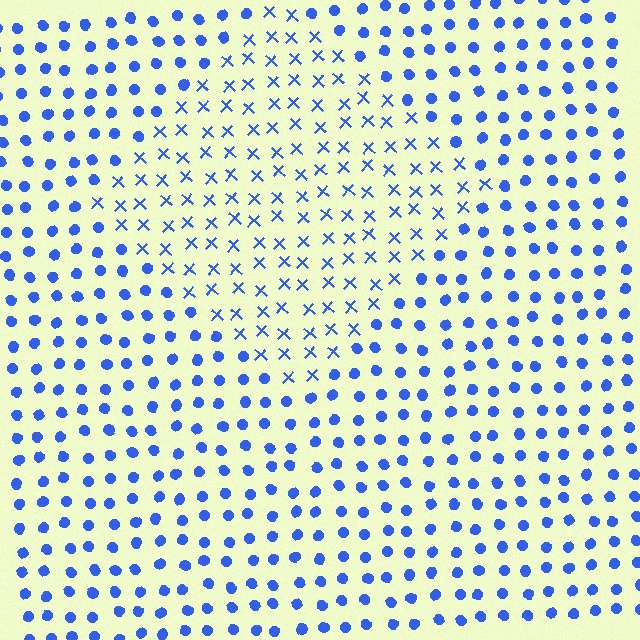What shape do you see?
I see a diamond.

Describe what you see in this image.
The image is filled with small blue elements arranged in a uniform grid. A diamond-shaped region contains X marks, while the surrounding area contains circles. The boundary is defined purely by the change in element shape.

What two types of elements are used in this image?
The image uses X marks inside the diamond region and circles outside it.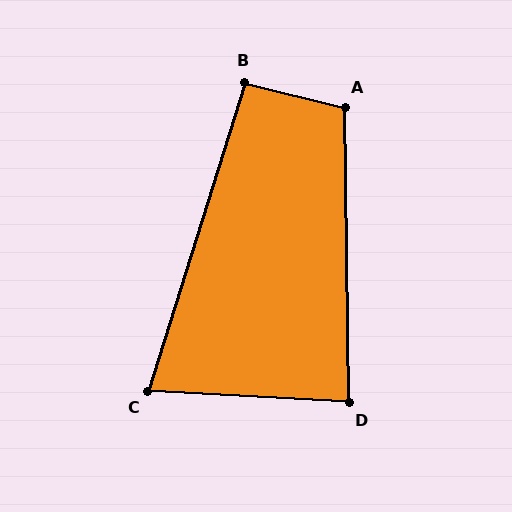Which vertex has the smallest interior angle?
C, at approximately 76 degrees.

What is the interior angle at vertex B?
Approximately 94 degrees (approximately right).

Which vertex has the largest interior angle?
A, at approximately 104 degrees.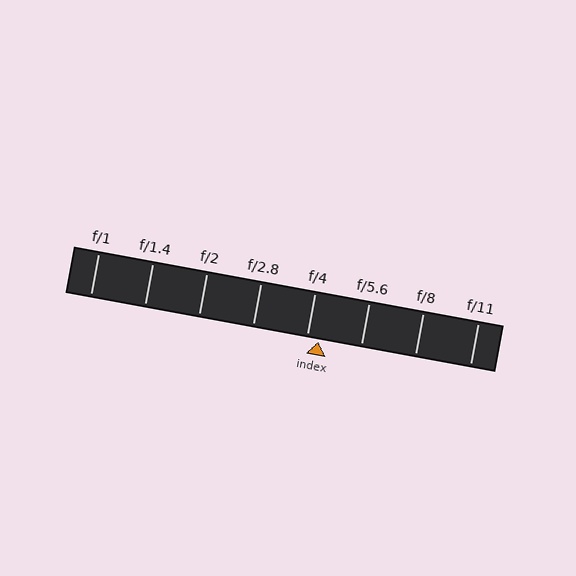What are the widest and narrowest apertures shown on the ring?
The widest aperture shown is f/1 and the narrowest is f/11.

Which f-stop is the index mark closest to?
The index mark is closest to f/4.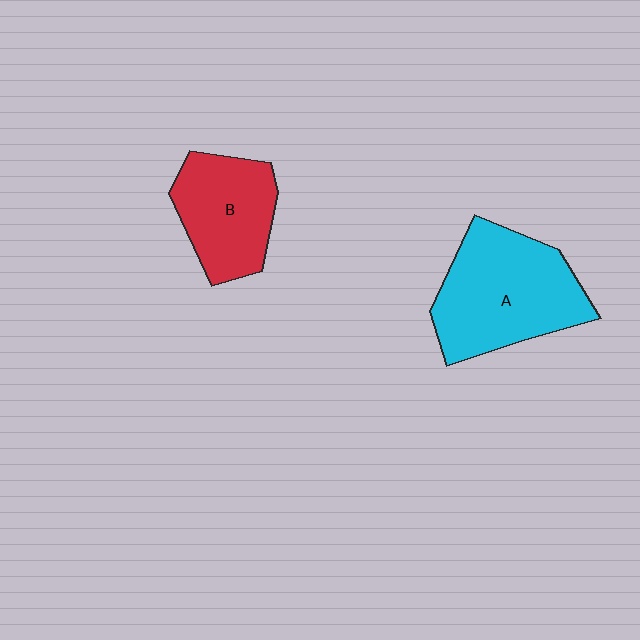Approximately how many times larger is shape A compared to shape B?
Approximately 1.4 times.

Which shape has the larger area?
Shape A (cyan).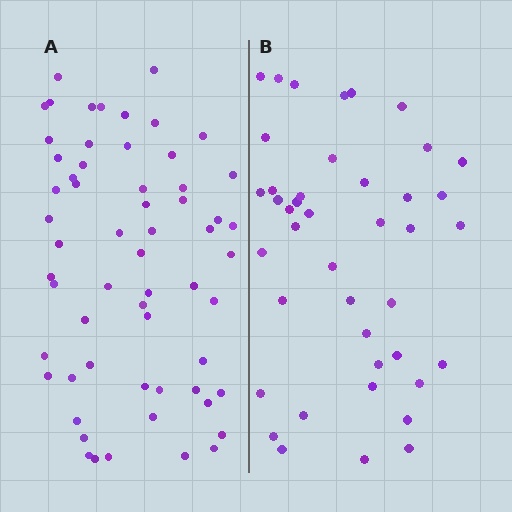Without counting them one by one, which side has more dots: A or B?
Region A (the left region) has more dots.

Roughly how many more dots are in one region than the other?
Region A has approximately 20 more dots than region B.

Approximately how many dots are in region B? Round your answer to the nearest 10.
About 40 dots. (The exact count is 42, which rounds to 40.)